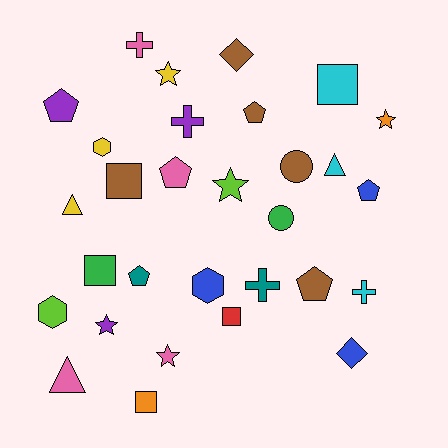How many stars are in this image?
There are 5 stars.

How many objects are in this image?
There are 30 objects.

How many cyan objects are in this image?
There are 3 cyan objects.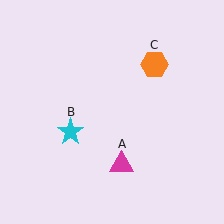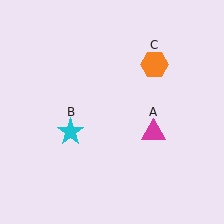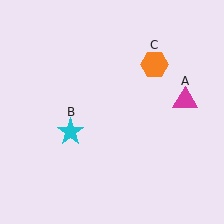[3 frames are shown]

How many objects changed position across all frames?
1 object changed position: magenta triangle (object A).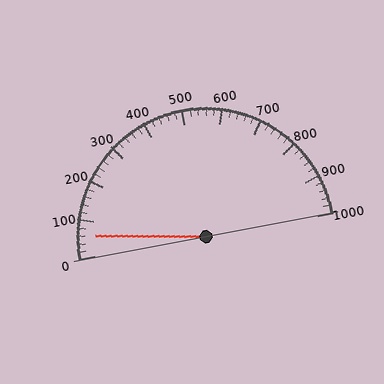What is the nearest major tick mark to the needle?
The nearest major tick mark is 100.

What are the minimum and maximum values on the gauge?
The gauge ranges from 0 to 1000.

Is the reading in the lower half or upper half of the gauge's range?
The reading is in the lower half of the range (0 to 1000).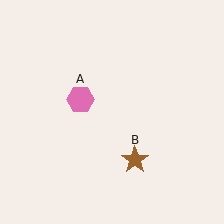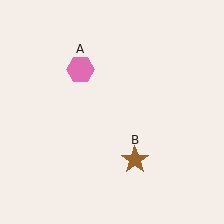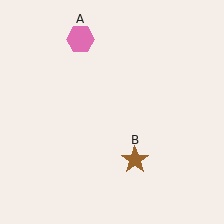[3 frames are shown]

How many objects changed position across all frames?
1 object changed position: pink hexagon (object A).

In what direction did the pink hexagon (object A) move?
The pink hexagon (object A) moved up.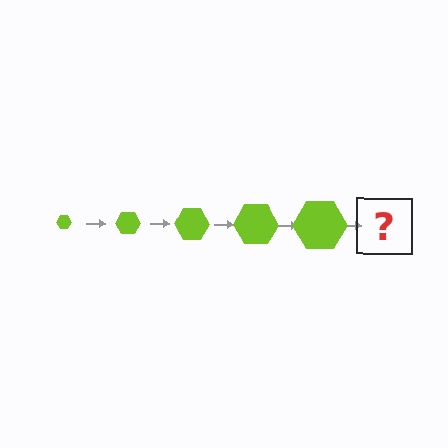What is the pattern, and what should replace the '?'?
The pattern is that the hexagon gets progressively larger each step. The '?' should be a lime hexagon, larger than the previous one.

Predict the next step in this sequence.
The next step is a lime hexagon, larger than the previous one.